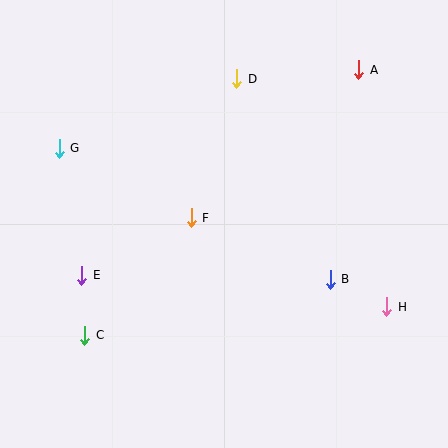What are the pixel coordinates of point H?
Point H is at (387, 307).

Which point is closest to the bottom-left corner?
Point C is closest to the bottom-left corner.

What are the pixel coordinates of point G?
Point G is at (59, 148).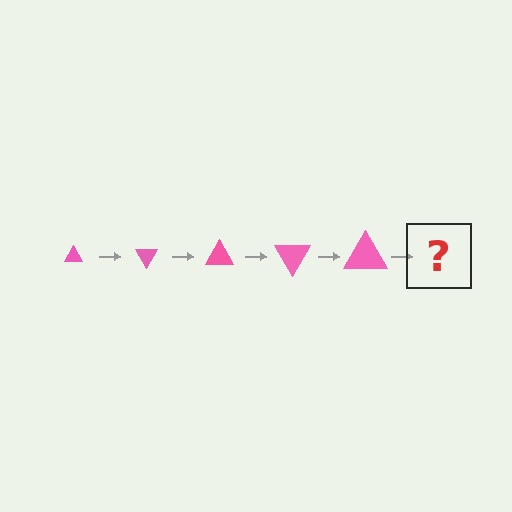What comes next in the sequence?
The next element should be a triangle, larger than the previous one and rotated 300 degrees from the start.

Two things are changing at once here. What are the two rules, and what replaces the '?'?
The two rules are that the triangle grows larger each step and it rotates 60 degrees each step. The '?' should be a triangle, larger than the previous one and rotated 300 degrees from the start.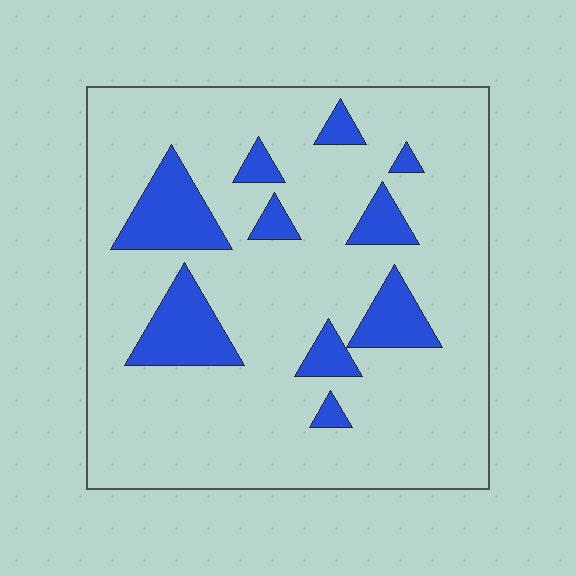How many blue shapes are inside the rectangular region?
10.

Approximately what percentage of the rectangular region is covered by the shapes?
Approximately 15%.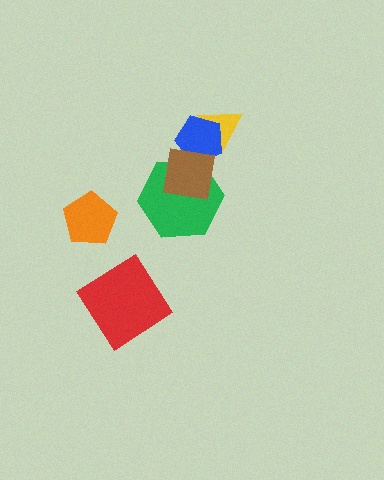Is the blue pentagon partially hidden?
Yes, it is partially covered by another shape.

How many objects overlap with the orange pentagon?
0 objects overlap with the orange pentagon.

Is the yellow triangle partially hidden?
Yes, it is partially covered by another shape.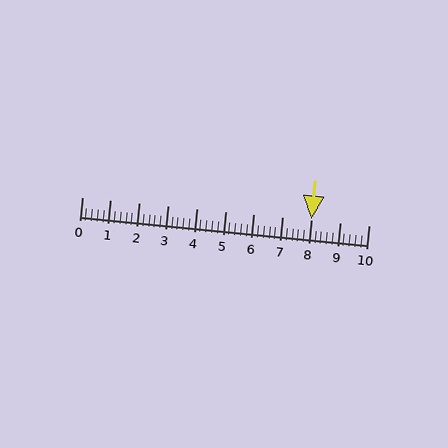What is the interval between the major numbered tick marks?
The major tick marks are spaced 1 units apart.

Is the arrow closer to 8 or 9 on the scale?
The arrow is closer to 8.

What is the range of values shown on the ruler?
The ruler shows values from 0 to 10.